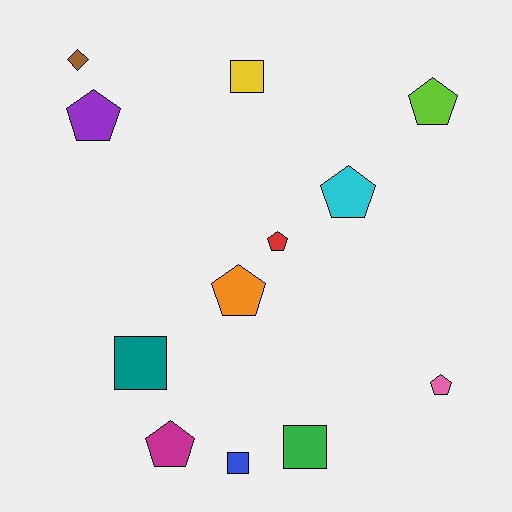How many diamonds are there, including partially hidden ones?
There is 1 diamond.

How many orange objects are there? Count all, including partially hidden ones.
There is 1 orange object.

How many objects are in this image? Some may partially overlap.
There are 12 objects.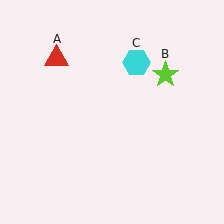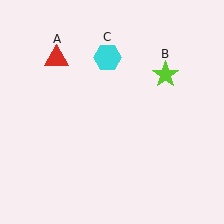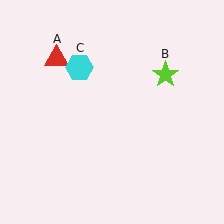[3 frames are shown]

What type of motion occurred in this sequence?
The cyan hexagon (object C) rotated counterclockwise around the center of the scene.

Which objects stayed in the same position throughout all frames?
Red triangle (object A) and lime star (object B) remained stationary.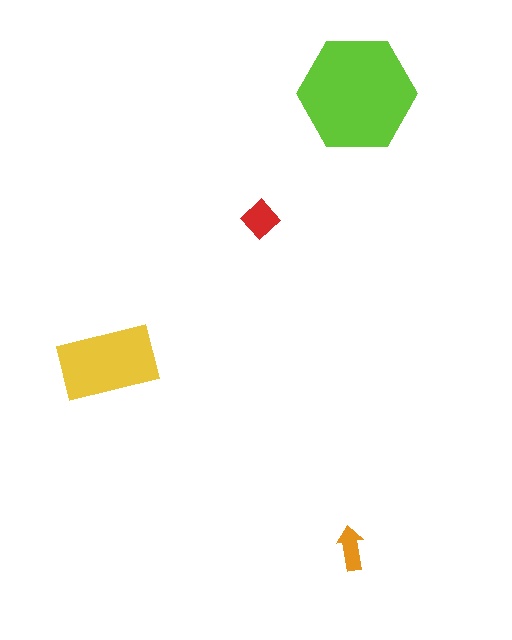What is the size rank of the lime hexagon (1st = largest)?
1st.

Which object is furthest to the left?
The yellow rectangle is leftmost.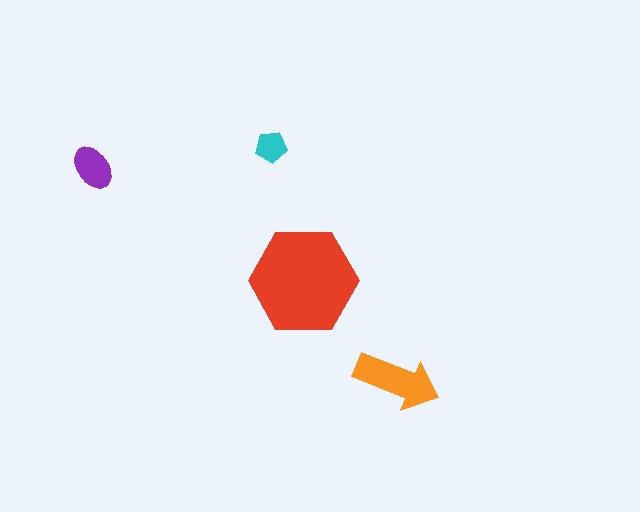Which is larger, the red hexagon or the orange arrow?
The red hexagon.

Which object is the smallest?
The cyan pentagon.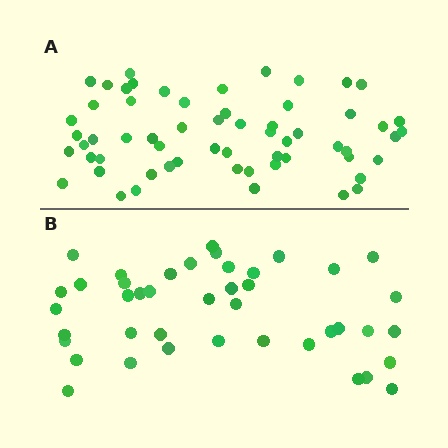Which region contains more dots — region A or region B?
Region A (the top region) has more dots.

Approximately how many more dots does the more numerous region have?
Region A has approximately 20 more dots than region B.